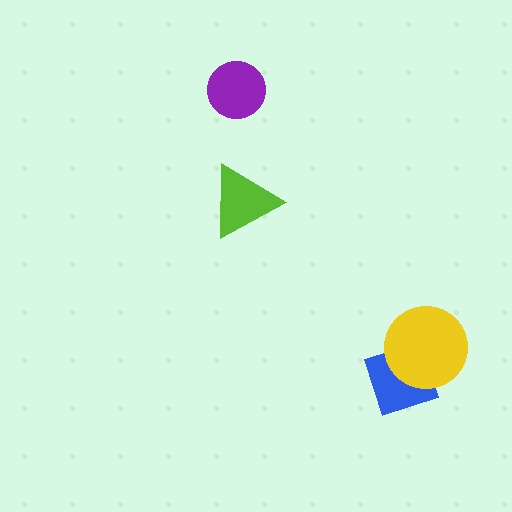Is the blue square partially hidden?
Yes, it is partially covered by another shape.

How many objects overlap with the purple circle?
0 objects overlap with the purple circle.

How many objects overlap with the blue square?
1 object overlaps with the blue square.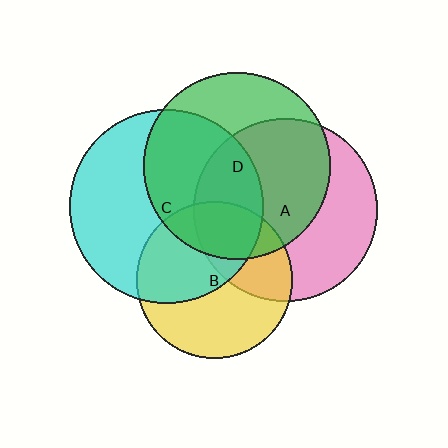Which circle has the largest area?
Circle C (cyan).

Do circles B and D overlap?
Yes.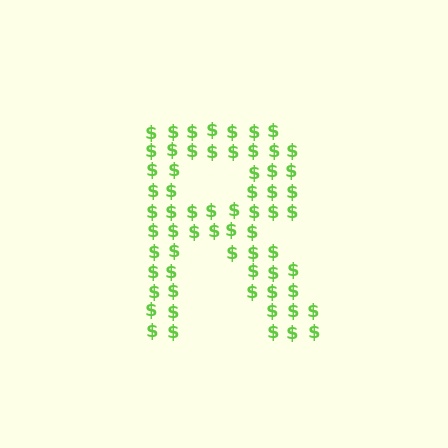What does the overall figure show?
The overall figure shows the letter R.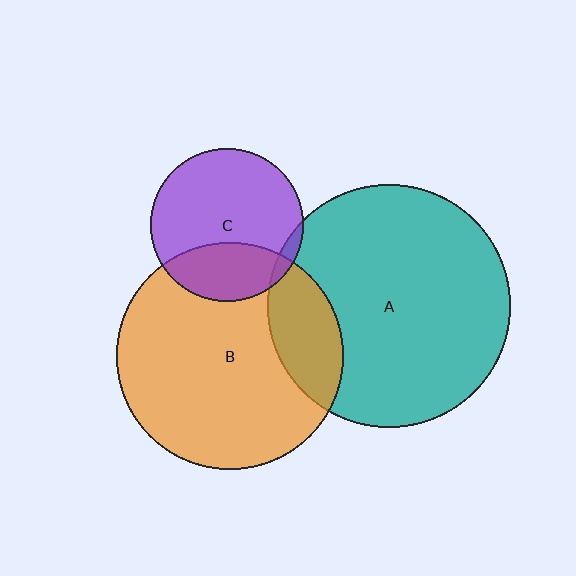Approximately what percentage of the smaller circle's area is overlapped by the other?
Approximately 20%.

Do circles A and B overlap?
Yes.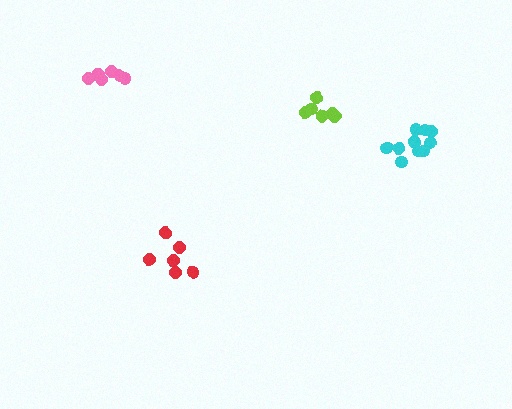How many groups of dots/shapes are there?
There are 4 groups.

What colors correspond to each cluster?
The clusters are colored: pink, lime, cyan, red.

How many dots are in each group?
Group 1: 6 dots, Group 2: 6 dots, Group 3: 10 dots, Group 4: 6 dots (28 total).